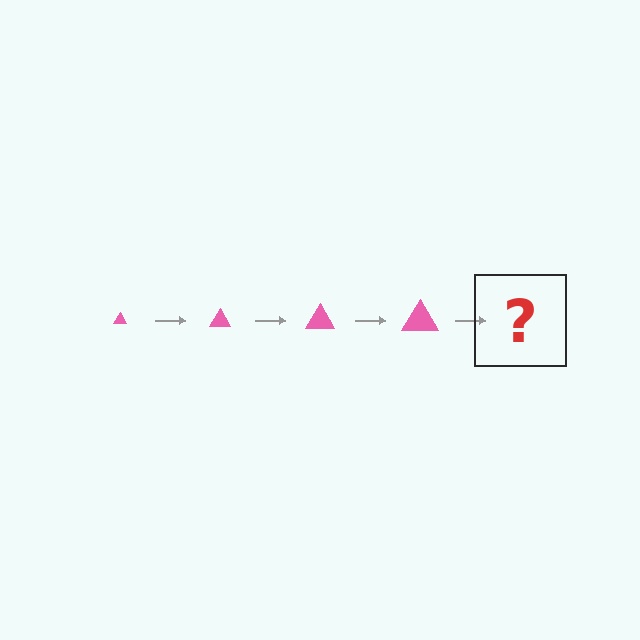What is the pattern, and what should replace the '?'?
The pattern is that the triangle gets progressively larger each step. The '?' should be a pink triangle, larger than the previous one.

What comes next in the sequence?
The next element should be a pink triangle, larger than the previous one.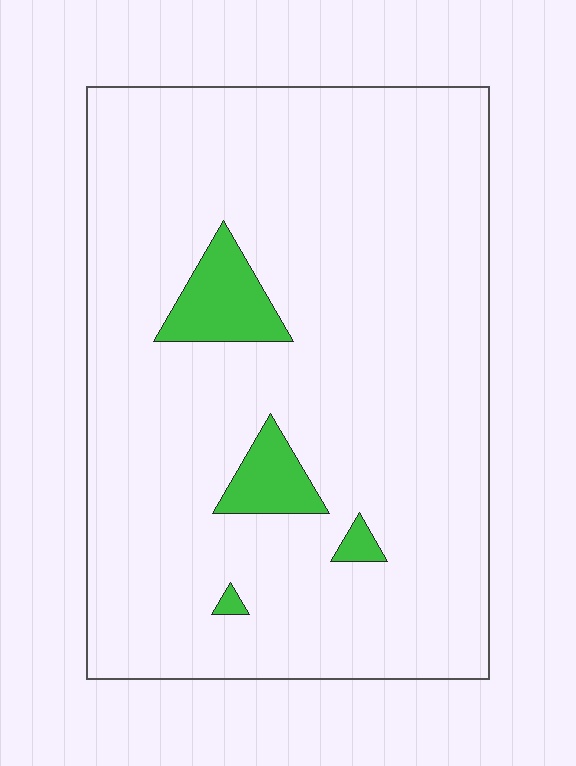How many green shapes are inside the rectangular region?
4.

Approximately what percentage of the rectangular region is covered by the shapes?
Approximately 5%.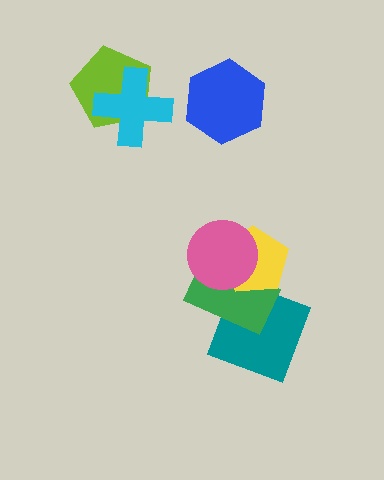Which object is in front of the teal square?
The green rectangle is in front of the teal square.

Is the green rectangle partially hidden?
Yes, it is partially covered by another shape.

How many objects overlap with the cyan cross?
1 object overlaps with the cyan cross.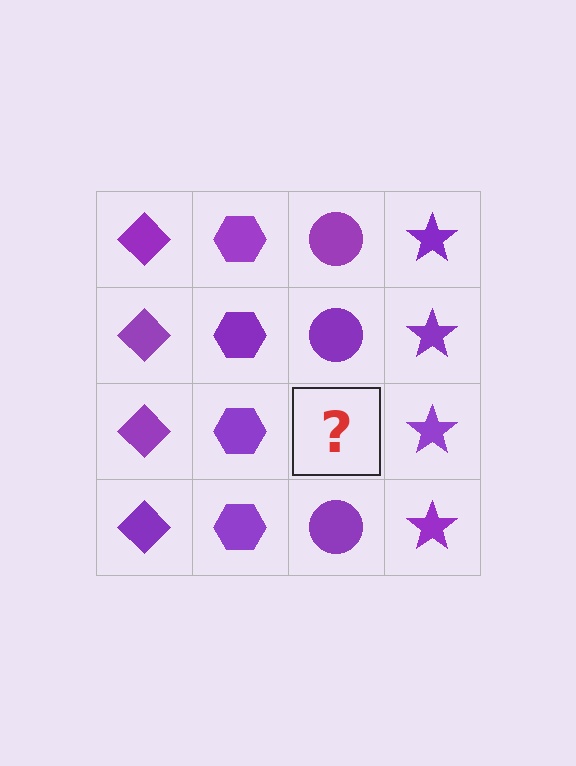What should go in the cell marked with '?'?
The missing cell should contain a purple circle.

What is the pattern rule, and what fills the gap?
The rule is that each column has a consistent shape. The gap should be filled with a purple circle.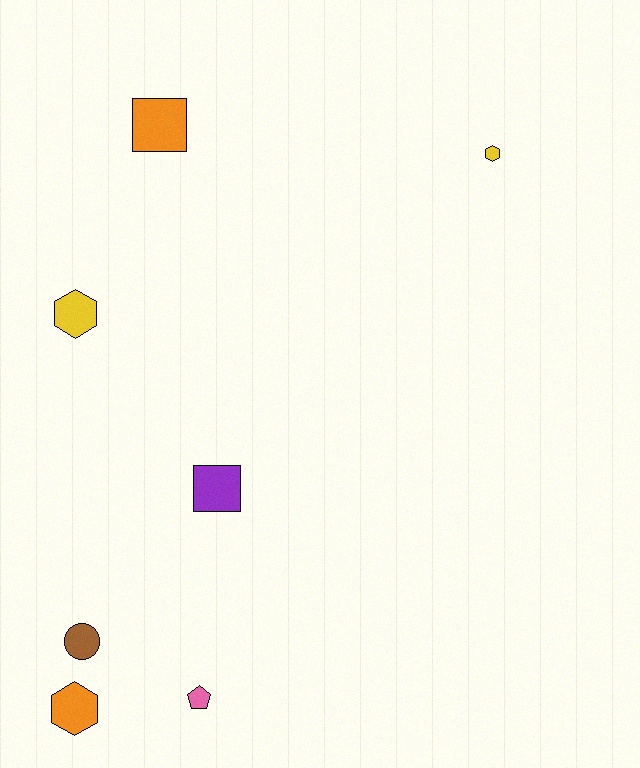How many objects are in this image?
There are 7 objects.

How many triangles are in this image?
There are no triangles.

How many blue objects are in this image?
There are no blue objects.